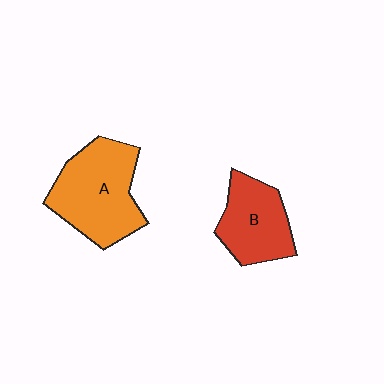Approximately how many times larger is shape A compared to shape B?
Approximately 1.4 times.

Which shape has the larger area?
Shape A (orange).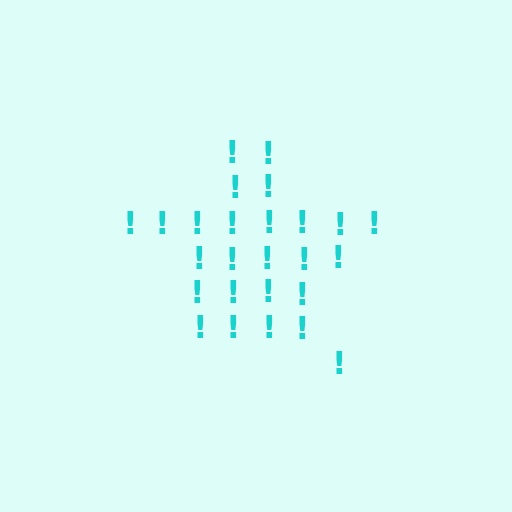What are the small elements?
The small elements are exclamation marks.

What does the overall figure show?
The overall figure shows a star.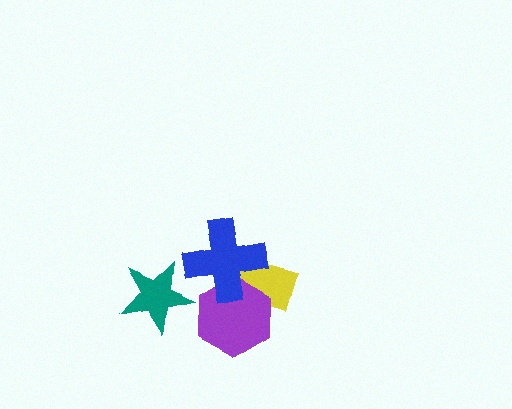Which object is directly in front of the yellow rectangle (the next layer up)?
The purple hexagon is directly in front of the yellow rectangle.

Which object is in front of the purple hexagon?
The blue cross is in front of the purple hexagon.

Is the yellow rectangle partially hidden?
Yes, it is partially covered by another shape.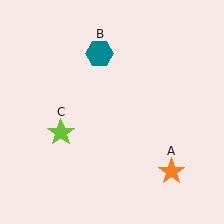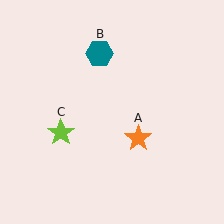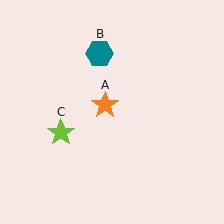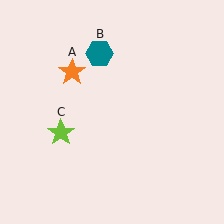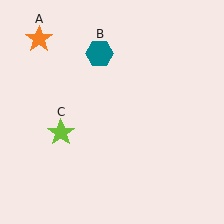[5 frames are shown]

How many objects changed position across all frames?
1 object changed position: orange star (object A).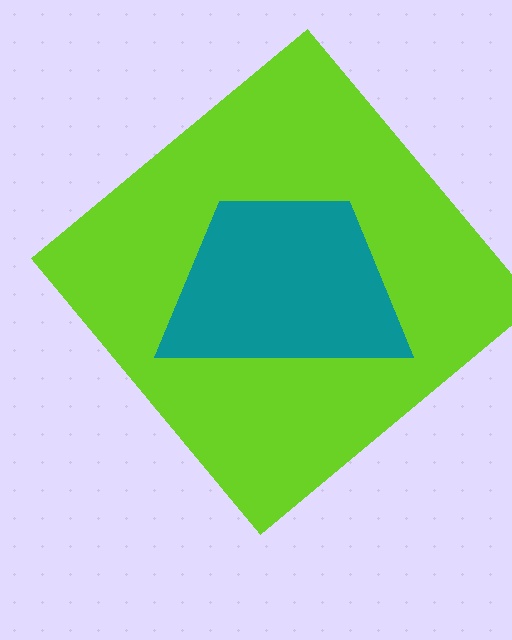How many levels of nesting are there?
2.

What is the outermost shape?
The lime diamond.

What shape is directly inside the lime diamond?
The teal trapezoid.